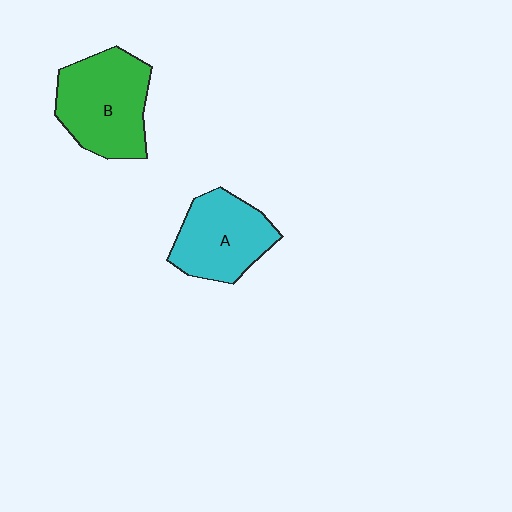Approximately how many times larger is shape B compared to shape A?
Approximately 1.2 times.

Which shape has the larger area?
Shape B (green).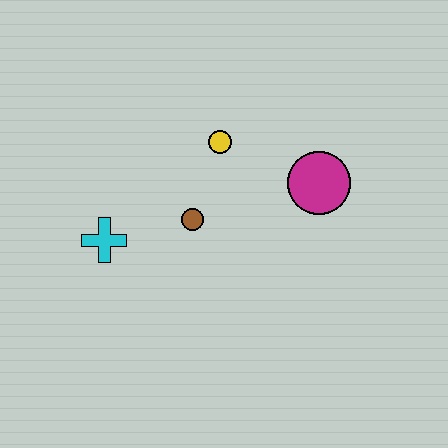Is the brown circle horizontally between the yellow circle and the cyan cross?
Yes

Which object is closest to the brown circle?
The yellow circle is closest to the brown circle.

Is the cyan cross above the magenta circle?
No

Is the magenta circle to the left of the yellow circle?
No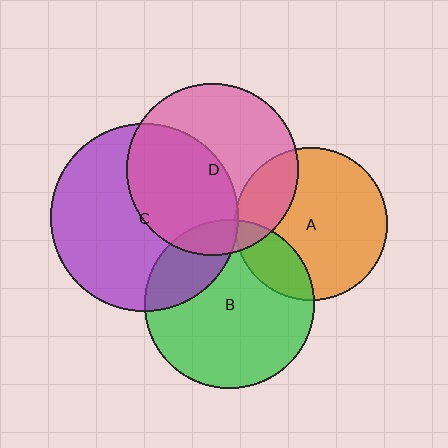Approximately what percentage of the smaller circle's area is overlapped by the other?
Approximately 20%.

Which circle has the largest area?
Circle C (purple).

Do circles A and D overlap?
Yes.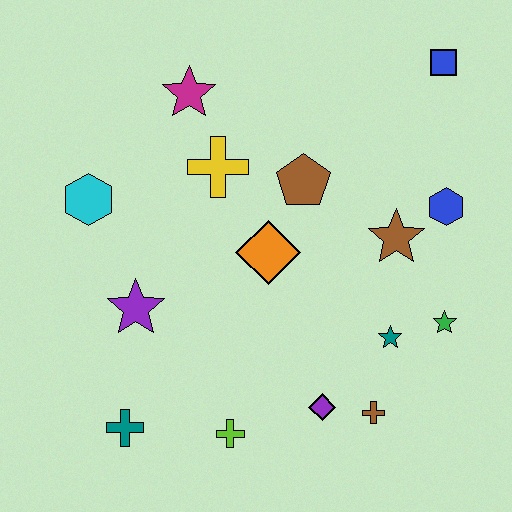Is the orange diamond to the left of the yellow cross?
No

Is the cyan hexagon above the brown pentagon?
No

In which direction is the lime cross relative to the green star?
The lime cross is to the left of the green star.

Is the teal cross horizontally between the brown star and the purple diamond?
No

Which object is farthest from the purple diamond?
The blue square is farthest from the purple diamond.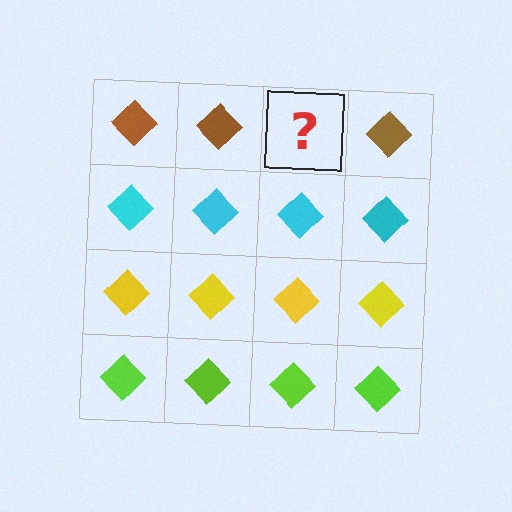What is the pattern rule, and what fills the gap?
The rule is that each row has a consistent color. The gap should be filled with a brown diamond.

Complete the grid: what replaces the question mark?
The question mark should be replaced with a brown diamond.